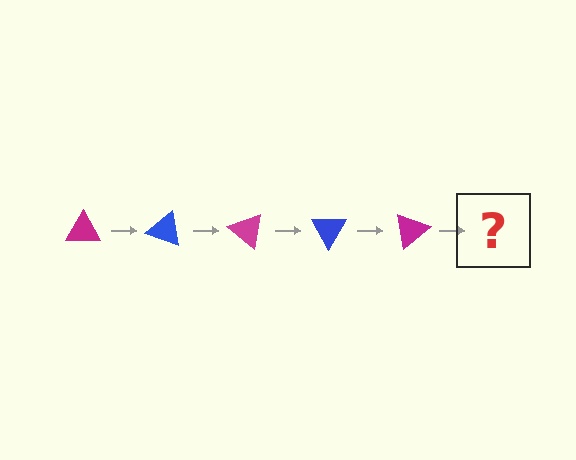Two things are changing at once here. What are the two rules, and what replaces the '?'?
The two rules are that it rotates 20 degrees each step and the color cycles through magenta and blue. The '?' should be a blue triangle, rotated 100 degrees from the start.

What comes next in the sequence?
The next element should be a blue triangle, rotated 100 degrees from the start.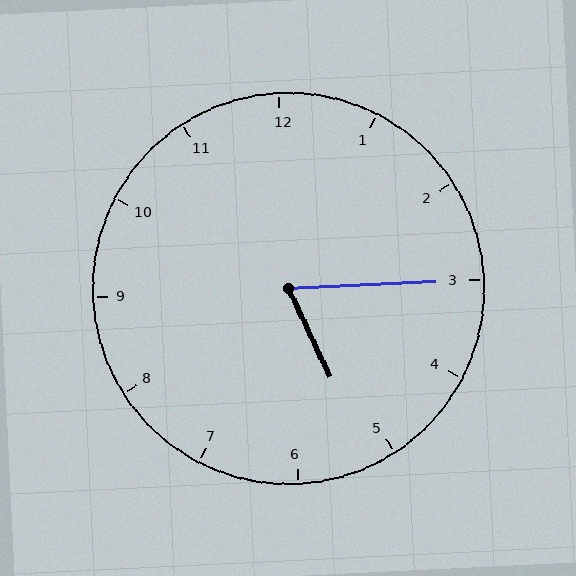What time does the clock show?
5:15.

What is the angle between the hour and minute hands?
Approximately 68 degrees.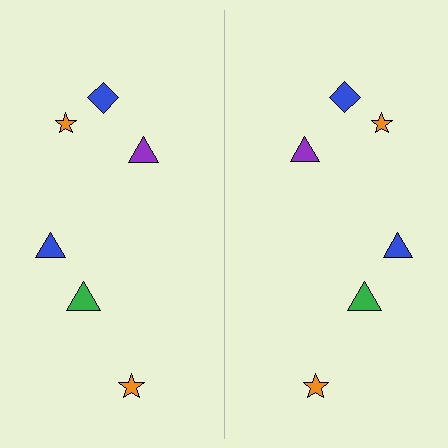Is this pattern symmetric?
Yes, this pattern has bilateral (reflection) symmetry.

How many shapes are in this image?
There are 12 shapes in this image.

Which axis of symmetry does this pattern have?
The pattern has a vertical axis of symmetry running through the center of the image.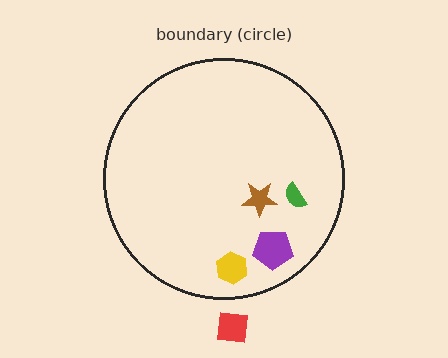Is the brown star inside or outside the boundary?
Inside.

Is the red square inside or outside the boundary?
Outside.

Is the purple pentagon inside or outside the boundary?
Inside.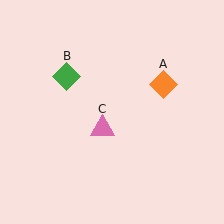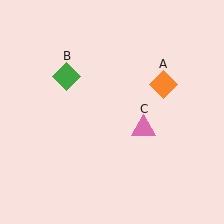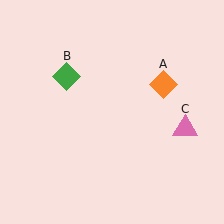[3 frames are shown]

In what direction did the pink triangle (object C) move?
The pink triangle (object C) moved right.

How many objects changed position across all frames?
1 object changed position: pink triangle (object C).